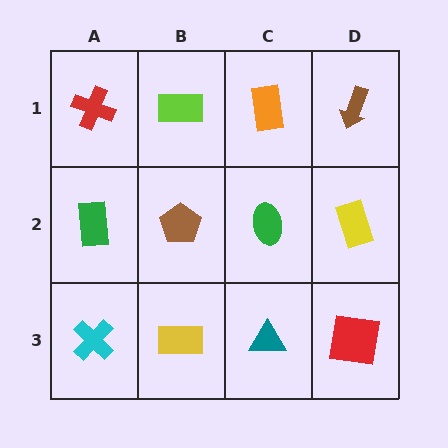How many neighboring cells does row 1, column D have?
2.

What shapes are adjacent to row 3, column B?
A brown pentagon (row 2, column B), a cyan cross (row 3, column A), a teal triangle (row 3, column C).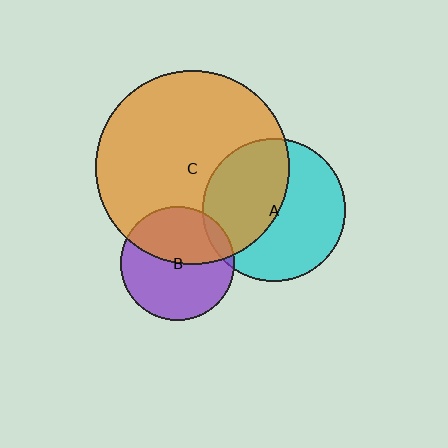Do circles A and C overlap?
Yes.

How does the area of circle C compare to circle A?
Approximately 1.8 times.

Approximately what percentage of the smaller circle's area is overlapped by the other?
Approximately 45%.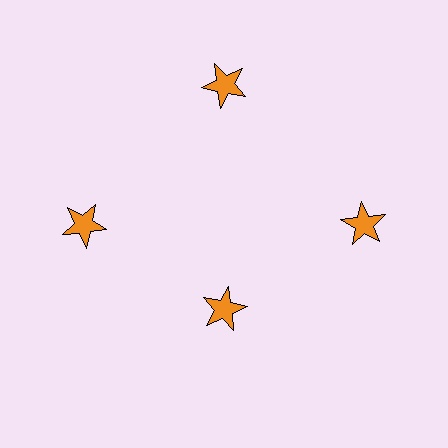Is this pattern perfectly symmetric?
No. The 4 orange stars are arranged in a ring, but one element near the 6 o'clock position is pulled inward toward the center, breaking the 4-fold rotational symmetry.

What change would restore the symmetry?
The symmetry would be restored by moving it outward, back onto the ring so that all 4 stars sit at equal angles and equal distance from the center.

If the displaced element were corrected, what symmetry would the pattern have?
It would have 4-fold rotational symmetry — the pattern would map onto itself every 90 degrees.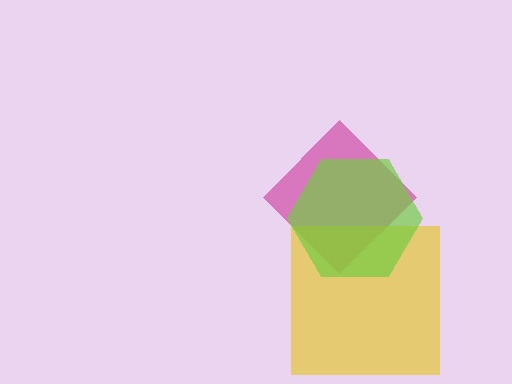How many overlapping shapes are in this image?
There are 3 overlapping shapes in the image.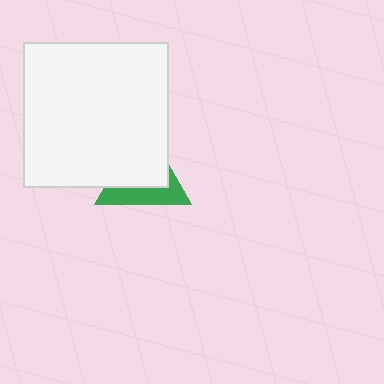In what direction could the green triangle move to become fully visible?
The green triangle could move toward the lower-right. That would shift it out from behind the white square entirely.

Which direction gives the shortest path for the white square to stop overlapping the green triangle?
Moving toward the upper-left gives the shortest separation.